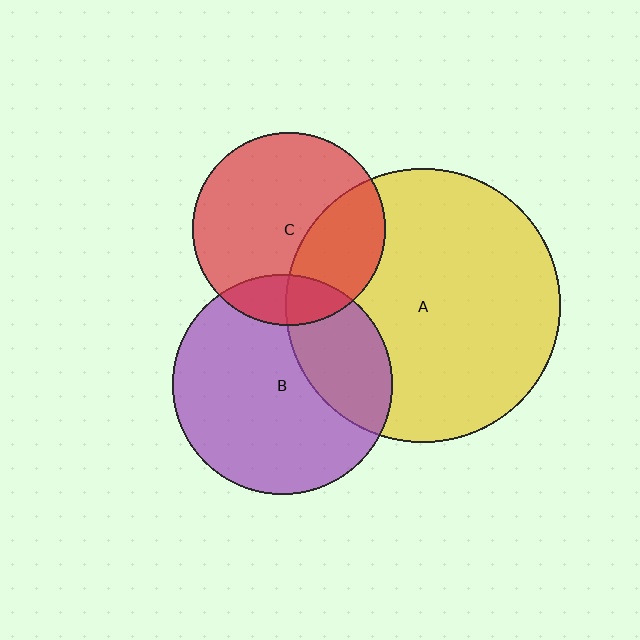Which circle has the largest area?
Circle A (yellow).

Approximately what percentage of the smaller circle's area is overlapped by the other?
Approximately 30%.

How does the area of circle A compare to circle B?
Approximately 1.6 times.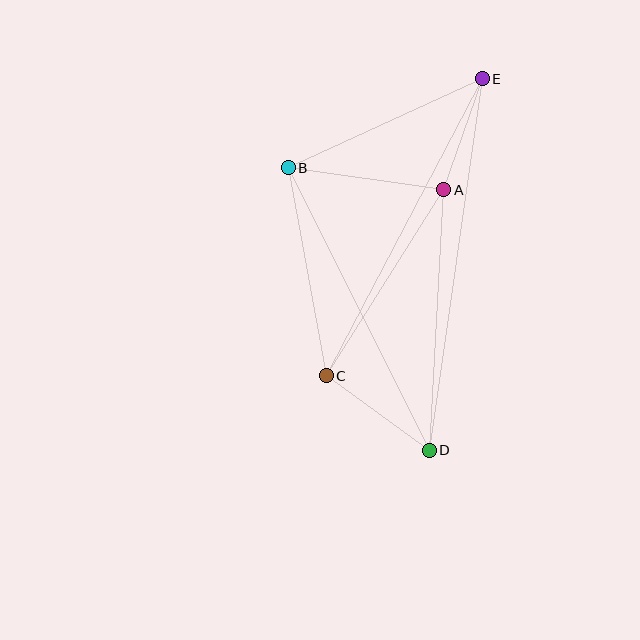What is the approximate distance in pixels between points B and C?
The distance between B and C is approximately 212 pixels.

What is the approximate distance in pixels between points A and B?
The distance between A and B is approximately 157 pixels.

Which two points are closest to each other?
Points A and E are closest to each other.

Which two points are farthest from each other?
Points D and E are farthest from each other.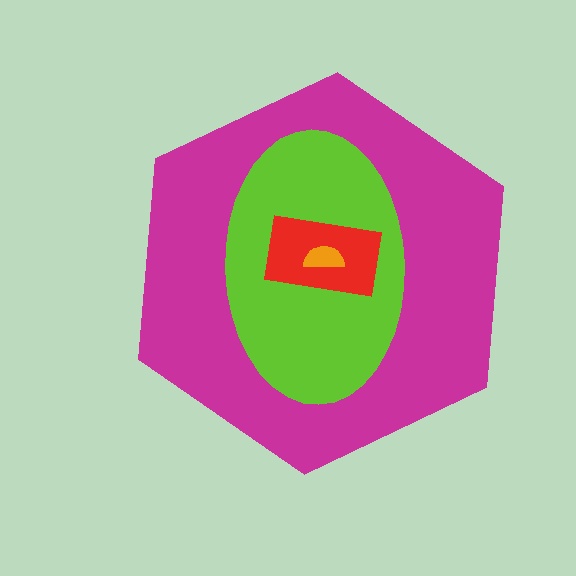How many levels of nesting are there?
4.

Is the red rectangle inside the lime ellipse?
Yes.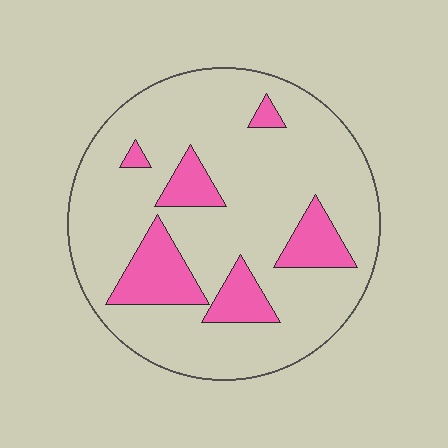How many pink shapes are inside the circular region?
6.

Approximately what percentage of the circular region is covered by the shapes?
Approximately 20%.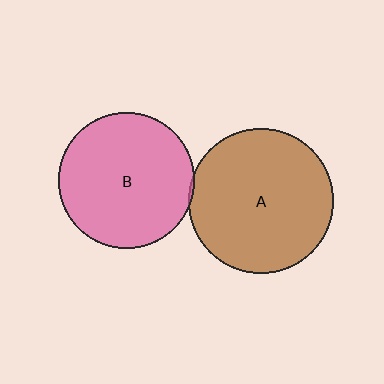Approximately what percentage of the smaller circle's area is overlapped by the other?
Approximately 5%.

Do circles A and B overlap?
Yes.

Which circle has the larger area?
Circle A (brown).